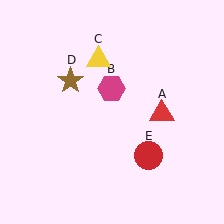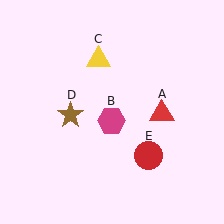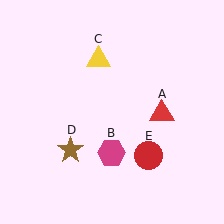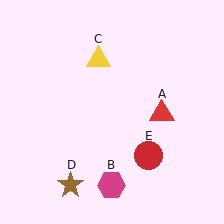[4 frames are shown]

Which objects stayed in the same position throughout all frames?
Red triangle (object A) and yellow triangle (object C) and red circle (object E) remained stationary.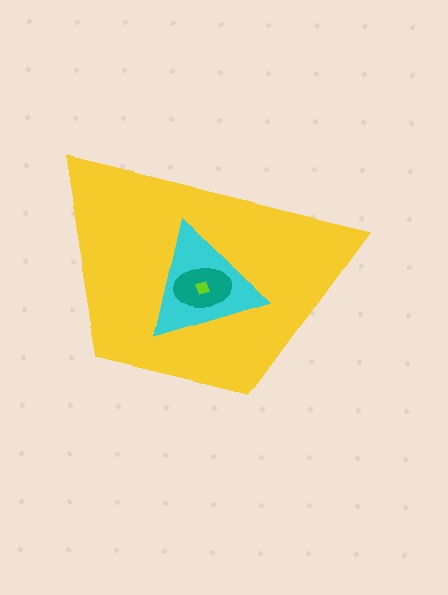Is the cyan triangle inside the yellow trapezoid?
Yes.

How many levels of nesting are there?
4.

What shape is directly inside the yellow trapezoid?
The cyan triangle.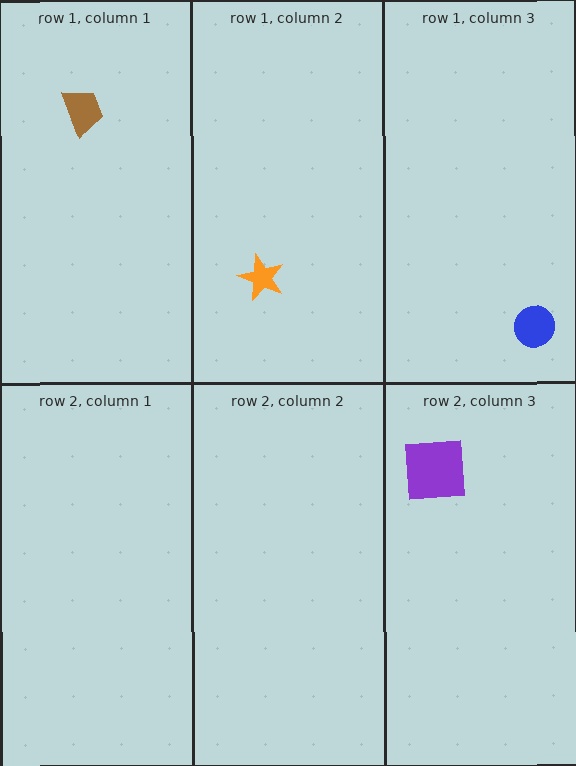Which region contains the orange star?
The row 1, column 2 region.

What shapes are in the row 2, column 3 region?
The purple square.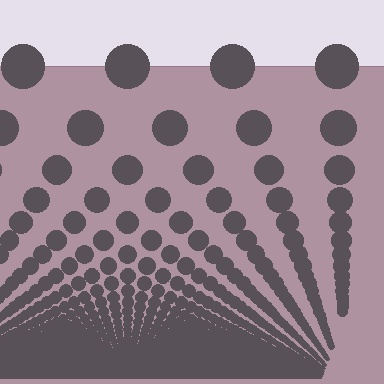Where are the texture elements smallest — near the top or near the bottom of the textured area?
Near the bottom.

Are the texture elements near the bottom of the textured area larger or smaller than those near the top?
Smaller. The gradient is inverted — elements near the bottom are smaller and denser.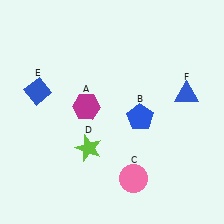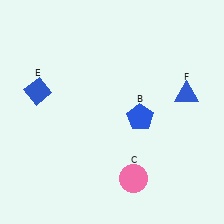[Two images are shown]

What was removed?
The lime star (D), the magenta hexagon (A) were removed in Image 2.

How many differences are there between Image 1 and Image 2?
There are 2 differences between the two images.